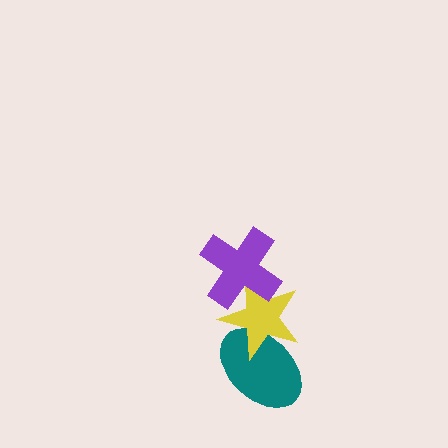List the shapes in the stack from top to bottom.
From top to bottom: the purple cross, the yellow star, the teal ellipse.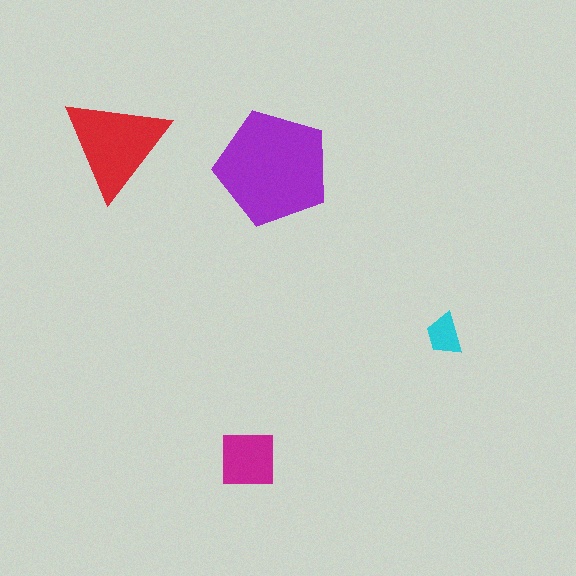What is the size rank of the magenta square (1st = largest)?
3rd.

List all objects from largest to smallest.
The purple pentagon, the red triangle, the magenta square, the cyan trapezoid.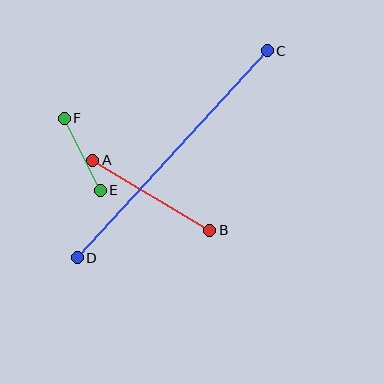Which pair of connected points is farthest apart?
Points C and D are farthest apart.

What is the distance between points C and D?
The distance is approximately 281 pixels.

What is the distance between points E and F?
The distance is approximately 80 pixels.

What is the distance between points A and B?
The distance is approximately 136 pixels.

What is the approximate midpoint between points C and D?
The midpoint is at approximately (172, 154) pixels.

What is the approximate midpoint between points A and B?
The midpoint is at approximately (151, 195) pixels.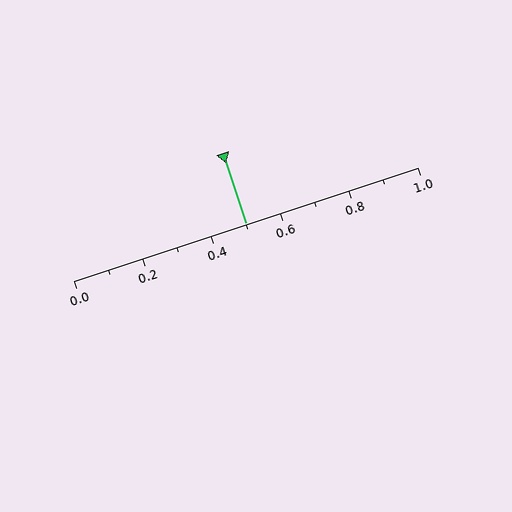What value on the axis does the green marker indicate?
The marker indicates approximately 0.5.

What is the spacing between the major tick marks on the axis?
The major ticks are spaced 0.2 apart.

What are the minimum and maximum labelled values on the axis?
The axis runs from 0.0 to 1.0.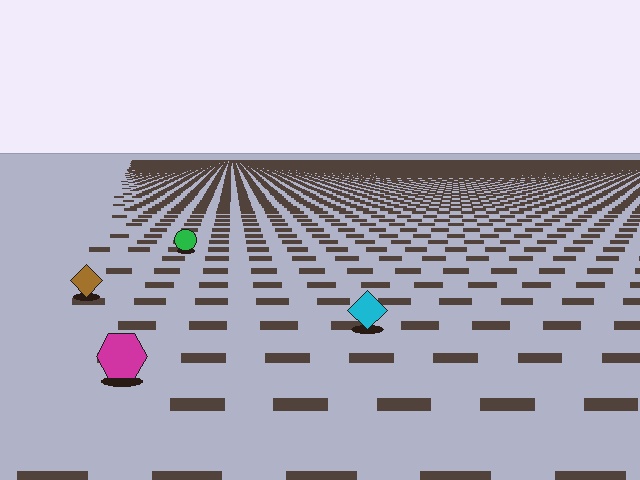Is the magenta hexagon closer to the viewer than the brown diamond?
Yes. The magenta hexagon is closer — you can tell from the texture gradient: the ground texture is coarser near it.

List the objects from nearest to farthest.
From nearest to farthest: the magenta hexagon, the cyan diamond, the brown diamond, the green circle.